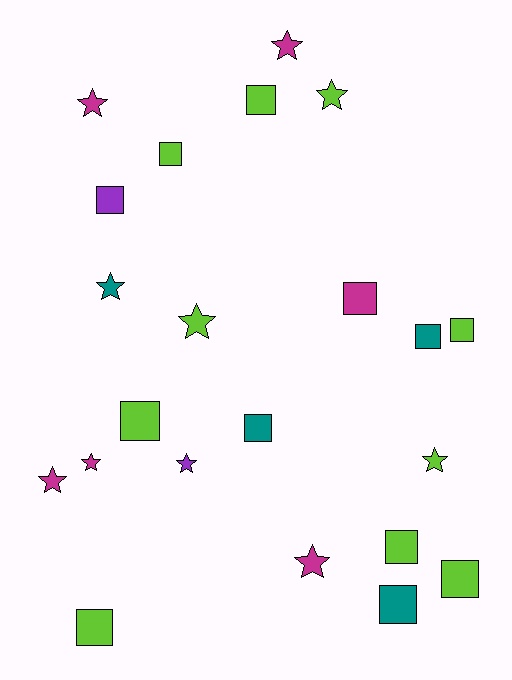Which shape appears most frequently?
Square, with 12 objects.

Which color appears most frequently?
Lime, with 10 objects.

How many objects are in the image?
There are 22 objects.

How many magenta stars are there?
There are 5 magenta stars.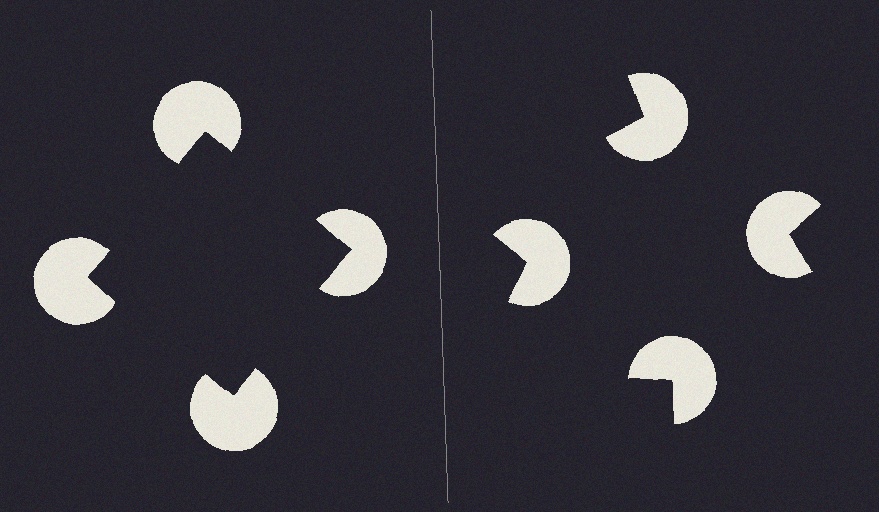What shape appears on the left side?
An illusory square.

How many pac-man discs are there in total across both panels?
8 — 4 on each side.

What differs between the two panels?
The pac-man discs are positioned identically on both sides; only the wedge orientations differ. On the left they align to a square; on the right they are misaligned.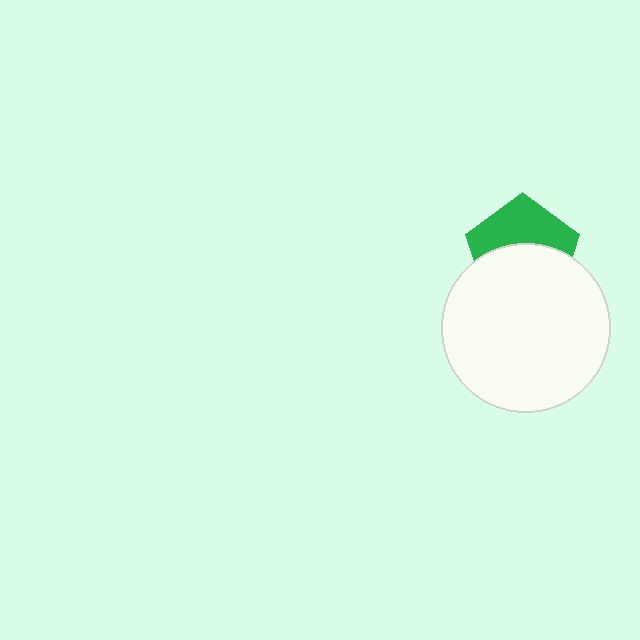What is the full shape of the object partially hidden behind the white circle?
The partially hidden object is a green pentagon.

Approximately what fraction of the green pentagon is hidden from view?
Roughly 54% of the green pentagon is hidden behind the white circle.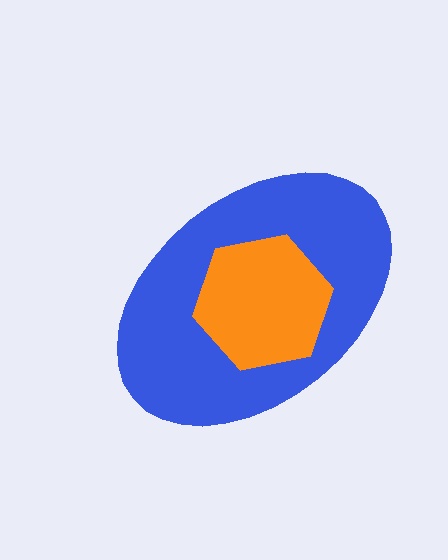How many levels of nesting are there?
2.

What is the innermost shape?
The orange hexagon.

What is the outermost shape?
The blue ellipse.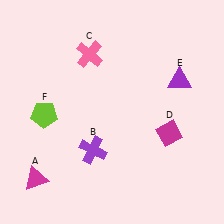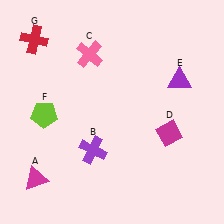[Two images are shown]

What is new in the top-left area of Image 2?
A red cross (G) was added in the top-left area of Image 2.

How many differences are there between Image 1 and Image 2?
There is 1 difference between the two images.